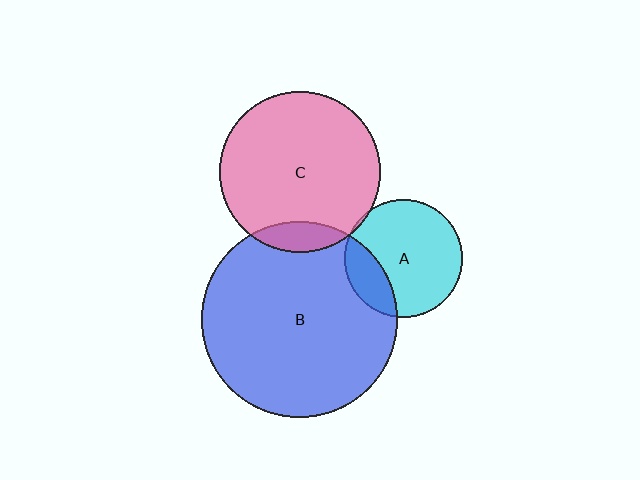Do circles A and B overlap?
Yes.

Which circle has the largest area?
Circle B (blue).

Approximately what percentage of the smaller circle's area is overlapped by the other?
Approximately 20%.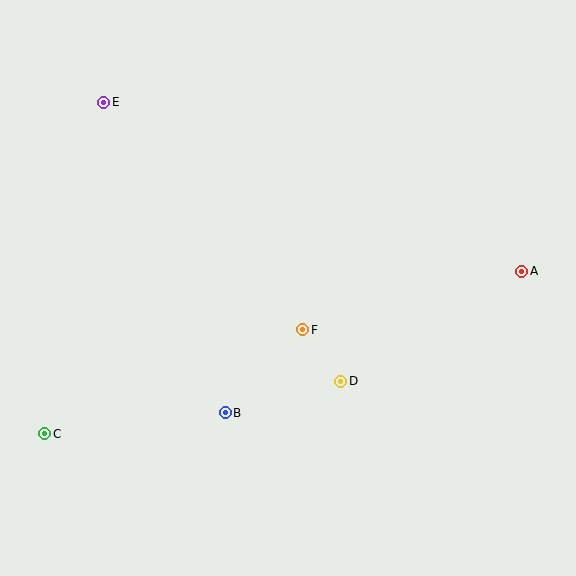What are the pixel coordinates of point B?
Point B is at (225, 413).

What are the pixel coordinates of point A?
Point A is at (522, 271).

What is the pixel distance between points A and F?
The distance between A and F is 227 pixels.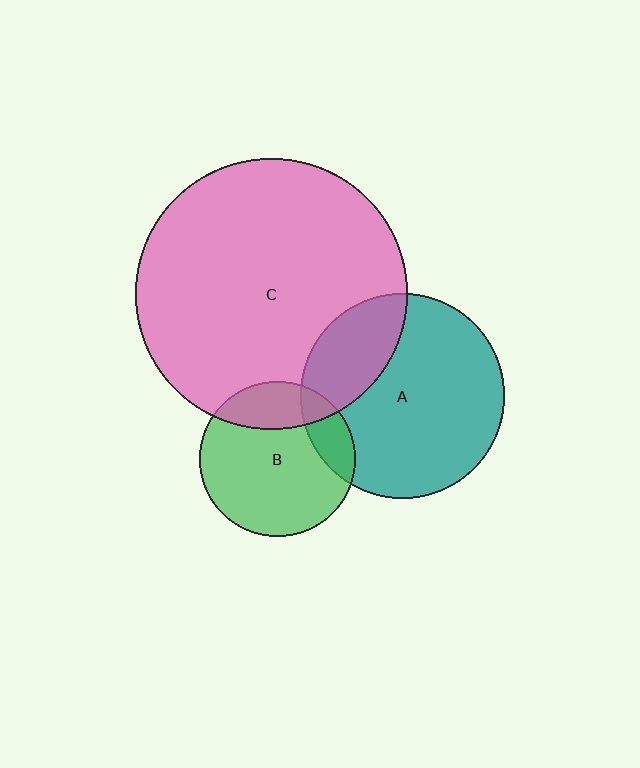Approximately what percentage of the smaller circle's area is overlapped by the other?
Approximately 15%.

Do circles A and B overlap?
Yes.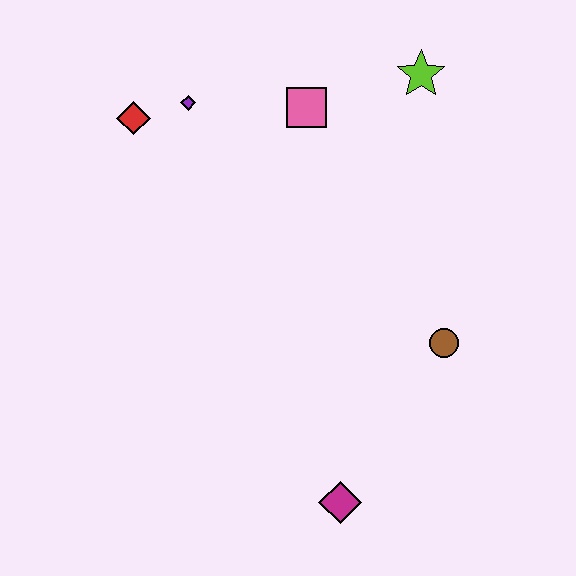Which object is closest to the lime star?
The pink square is closest to the lime star.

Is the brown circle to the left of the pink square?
No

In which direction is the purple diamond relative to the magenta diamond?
The purple diamond is above the magenta diamond.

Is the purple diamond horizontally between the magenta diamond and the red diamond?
Yes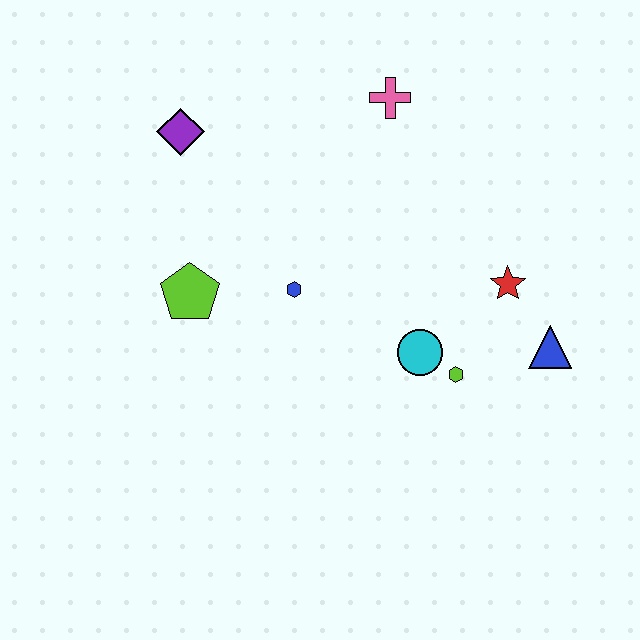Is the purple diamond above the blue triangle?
Yes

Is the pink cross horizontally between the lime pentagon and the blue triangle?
Yes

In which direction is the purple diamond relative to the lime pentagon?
The purple diamond is above the lime pentagon.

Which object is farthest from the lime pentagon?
The blue triangle is farthest from the lime pentagon.